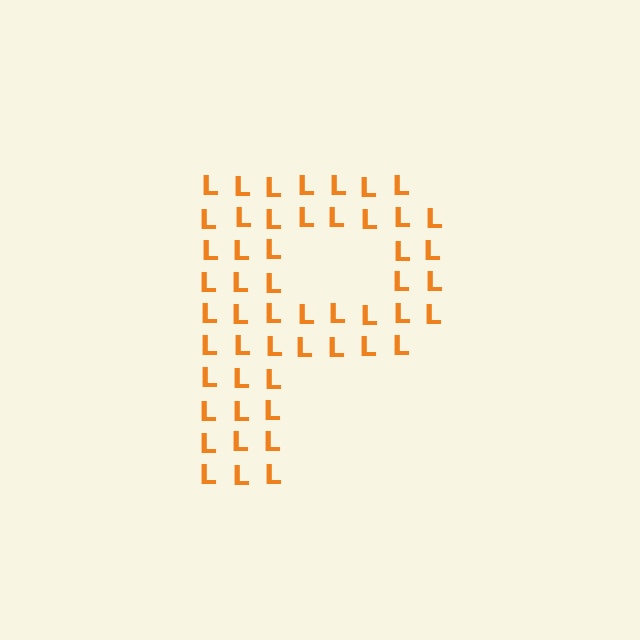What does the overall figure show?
The overall figure shows the letter P.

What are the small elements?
The small elements are letter L's.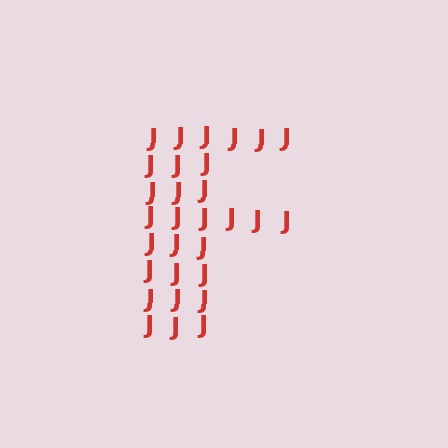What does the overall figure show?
The overall figure shows the letter F.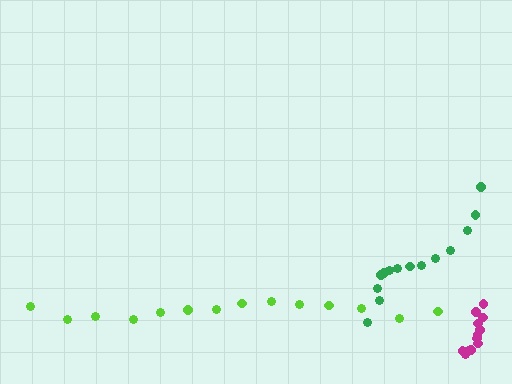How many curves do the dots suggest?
There are 3 distinct paths.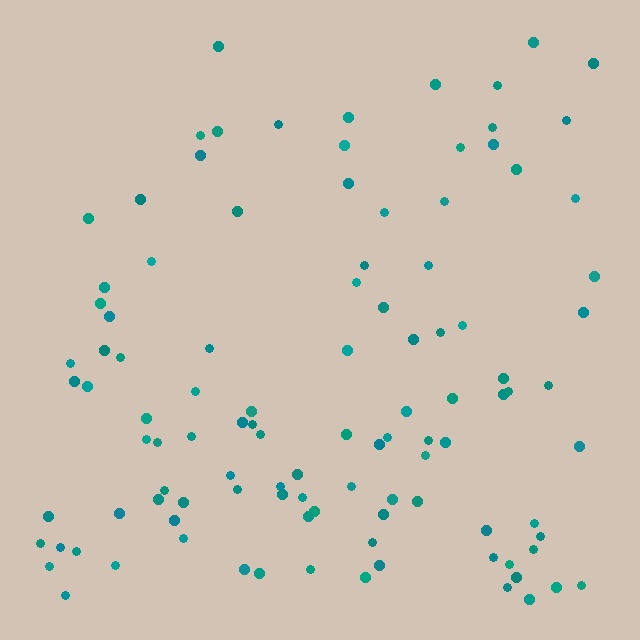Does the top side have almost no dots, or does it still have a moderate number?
Still a moderate number, just noticeably fewer than the bottom.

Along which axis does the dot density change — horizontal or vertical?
Vertical.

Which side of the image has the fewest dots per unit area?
The top.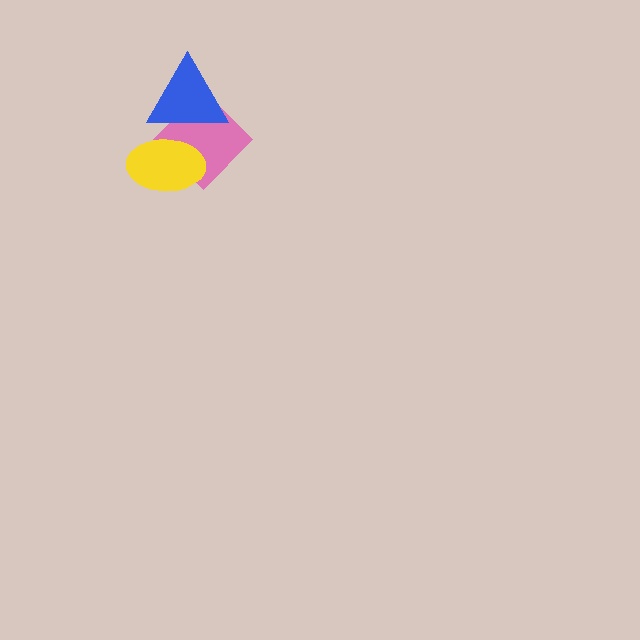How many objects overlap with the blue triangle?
2 objects overlap with the blue triangle.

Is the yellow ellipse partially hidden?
Yes, it is partially covered by another shape.